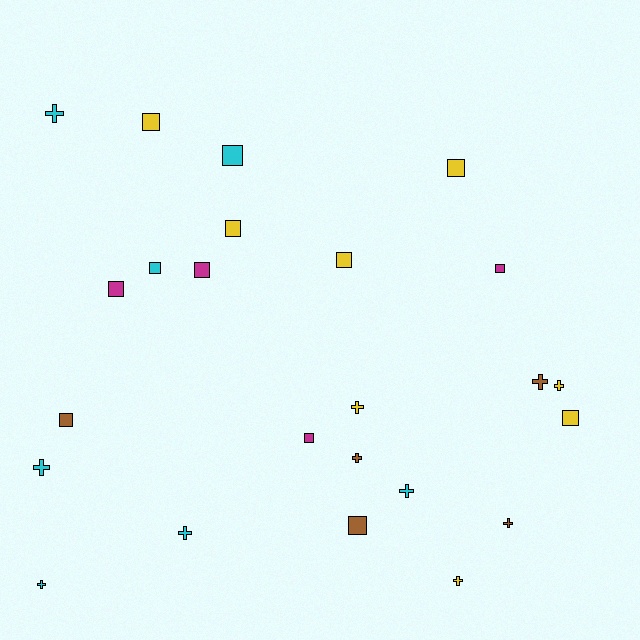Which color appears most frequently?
Yellow, with 8 objects.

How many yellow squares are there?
There are 5 yellow squares.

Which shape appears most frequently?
Square, with 13 objects.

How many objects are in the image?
There are 24 objects.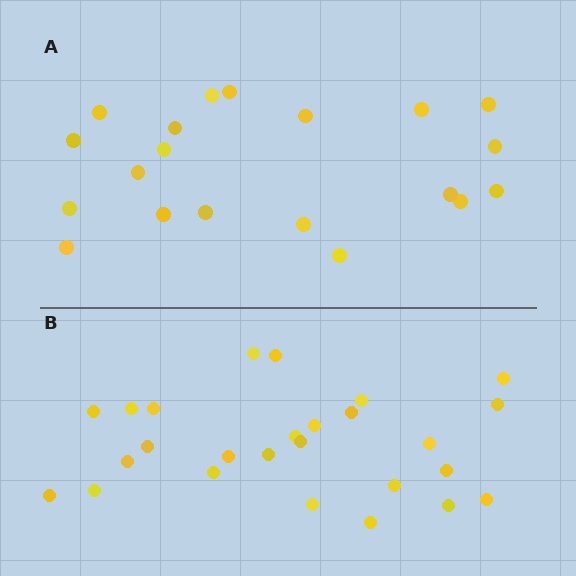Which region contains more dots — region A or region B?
Region B (the bottom region) has more dots.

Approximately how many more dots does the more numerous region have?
Region B has about 6 more dots than region A.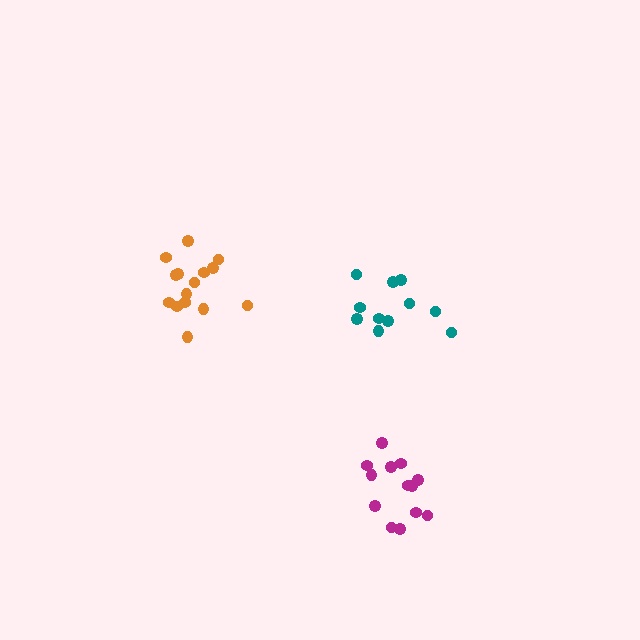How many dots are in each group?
Group 1: 15 dots, Group 2: 11 dots, Group 3: 13 dots (39 total).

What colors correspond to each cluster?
The clusters are colored: orange, teal, magenta.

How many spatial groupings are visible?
There are 3 spatial groupings.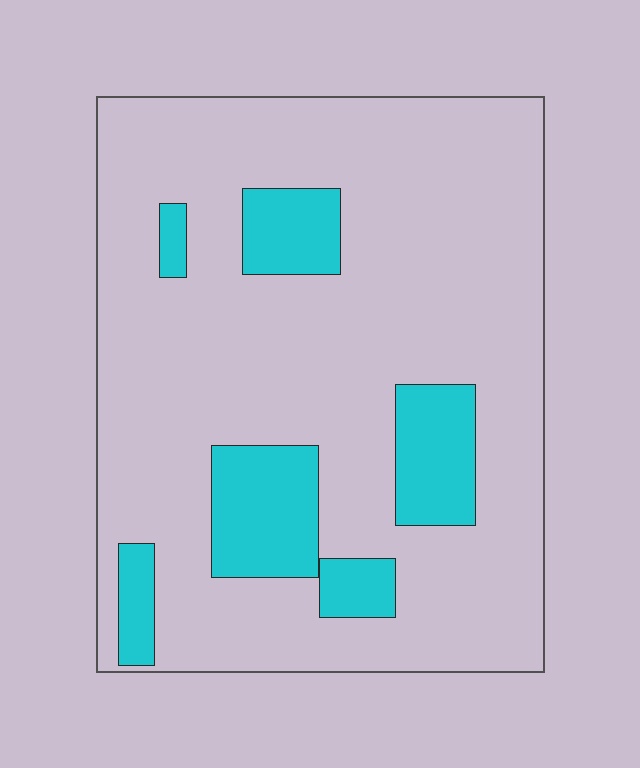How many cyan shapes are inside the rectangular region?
6.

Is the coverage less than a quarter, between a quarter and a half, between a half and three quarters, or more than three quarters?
Less than a quarter.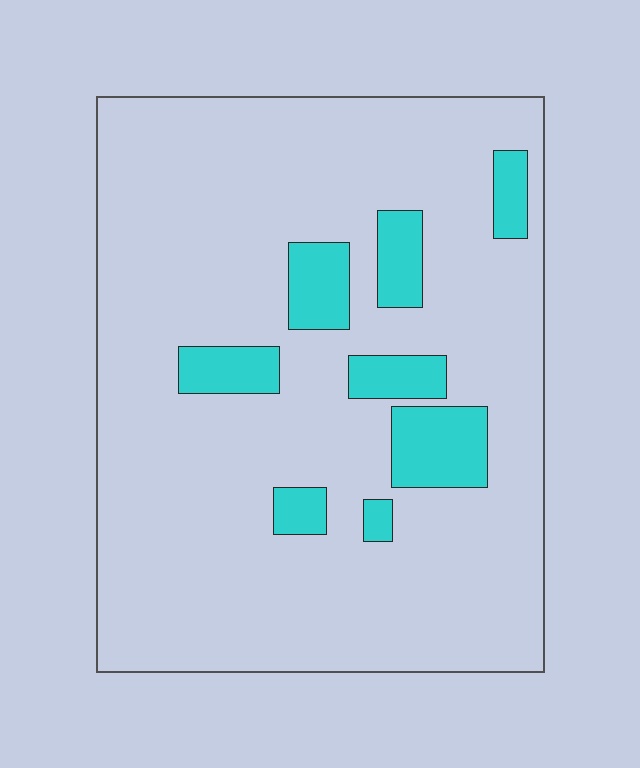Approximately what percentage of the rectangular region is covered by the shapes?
Approximately 15%.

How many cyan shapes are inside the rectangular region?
8.